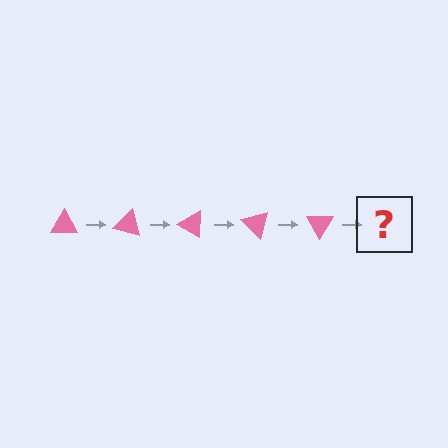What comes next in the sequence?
The next element should be a pink triangle rotated 75 degrees.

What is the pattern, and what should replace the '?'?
The pattern is that the triangle rotates 15 degrees each step. The '?' should be a pink triangle rotated 75 degrees.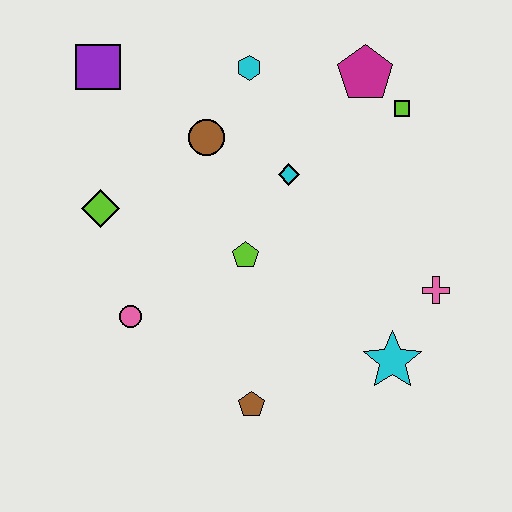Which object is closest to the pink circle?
The lime diamond is closest to the pink circle.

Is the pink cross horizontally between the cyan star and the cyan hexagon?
No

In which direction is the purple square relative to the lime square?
The purple square is to the left of the lime square.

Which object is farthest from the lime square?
The pink circle is farthest from the lime square.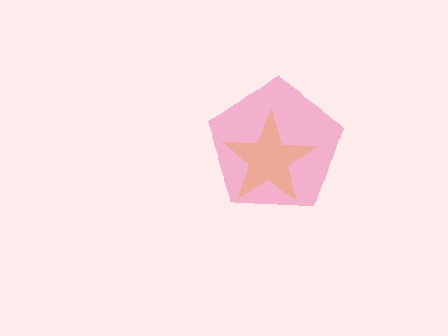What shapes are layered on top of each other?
The layered shapes are: a yellow star, a pink pentagon.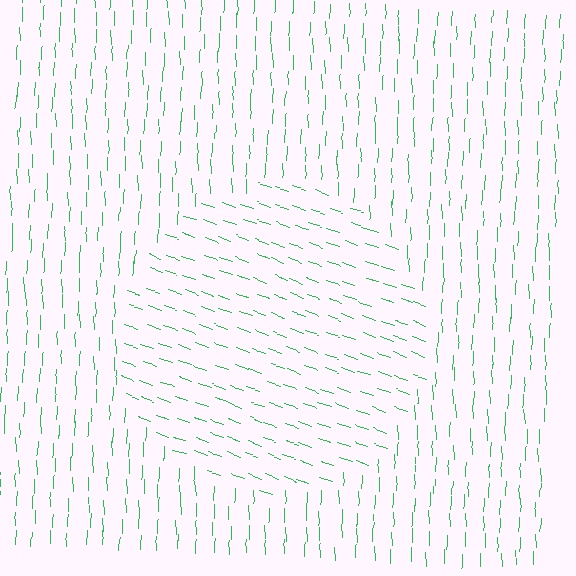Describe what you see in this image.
The image is filled with small green line segments. A circle region in the image has lines oriented differently from the surrounding lines, creating a visible texture boundary.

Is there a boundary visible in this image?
Yes, there is a texture boundary formed by a change in line orientation.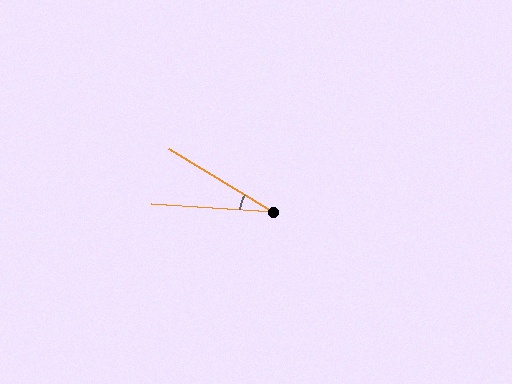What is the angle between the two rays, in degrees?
Approximately 27 degrees.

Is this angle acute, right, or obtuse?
It is acute.